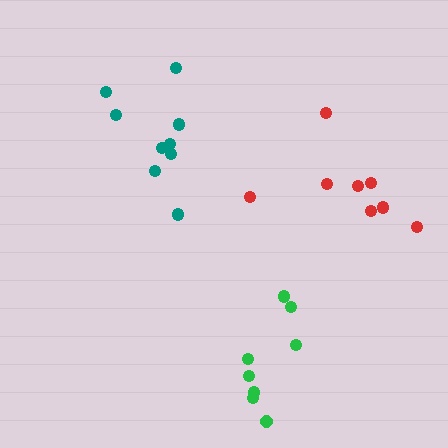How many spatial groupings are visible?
There are 3 spatial groupings.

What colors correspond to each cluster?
The clusters are colored: teal, green, red.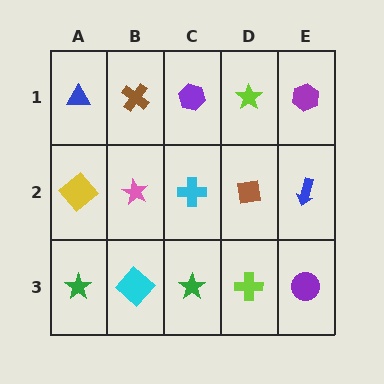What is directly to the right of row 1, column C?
A lime star.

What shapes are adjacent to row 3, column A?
A yellow diamond (row 2, column A), a cyan diamond (row 3, column B).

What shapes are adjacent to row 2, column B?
A brown cross (row 1, column B), a cyan diamond (row 3, column B), a yellow diamond (row 2, column A), a cyan cross (row 2, column C).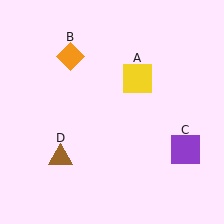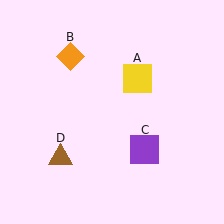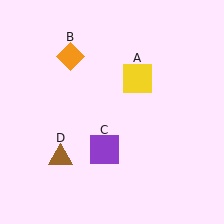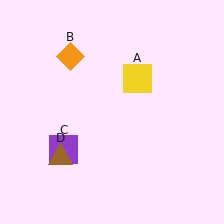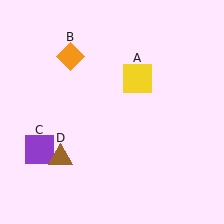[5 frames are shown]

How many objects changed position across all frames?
1 object changed position: purple square (object C).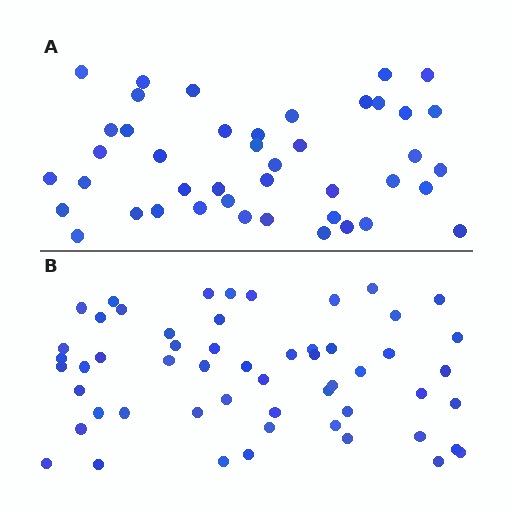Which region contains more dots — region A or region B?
Region B (the bottom region) has more dots.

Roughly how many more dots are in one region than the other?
Region B has roughly 12 or so more dots than region A.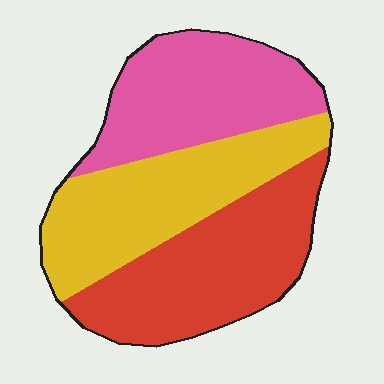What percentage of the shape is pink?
Pink takes up about one third (1/3) of the shape.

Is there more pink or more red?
Red.